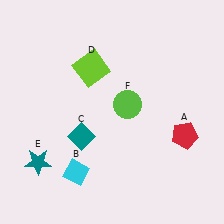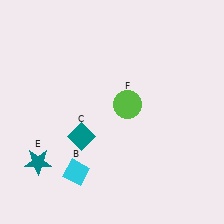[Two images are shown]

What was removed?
The lime square (D), the red pentagon (A) were removed in Image 2.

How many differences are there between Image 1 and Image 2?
There are 2 differences between the two images.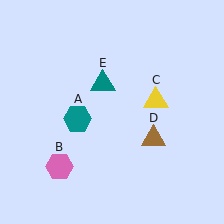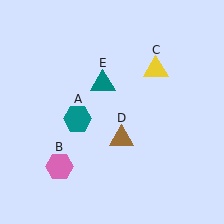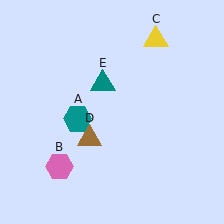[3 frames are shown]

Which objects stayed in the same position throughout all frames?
Teal hexagon (object A) and pink hexagon (object B) and teal triangle (object E) remained stationary.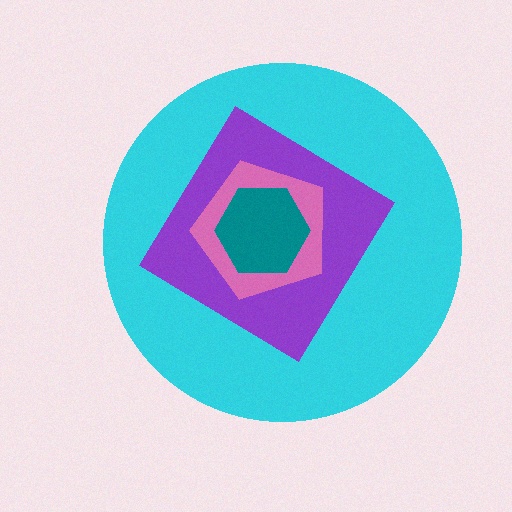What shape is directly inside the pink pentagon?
The teal hexagon.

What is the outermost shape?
The cyan circle.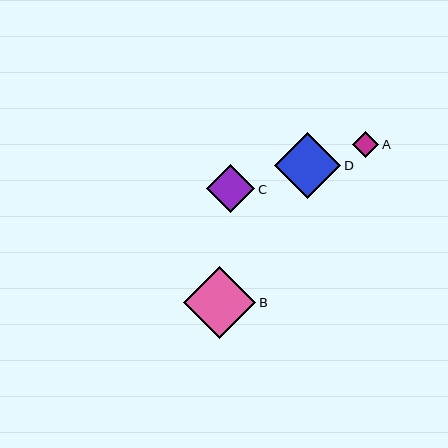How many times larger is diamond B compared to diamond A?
Diamond B is approximately 2.8 times the size of diamond A.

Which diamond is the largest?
Diamond B is the largest with a size of approximately 73 pixels.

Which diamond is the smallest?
Diamond A is the smallest with a size of approximately 26 pixels.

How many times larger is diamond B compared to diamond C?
Diamond B is approximately 1.5 times the size of diamond C.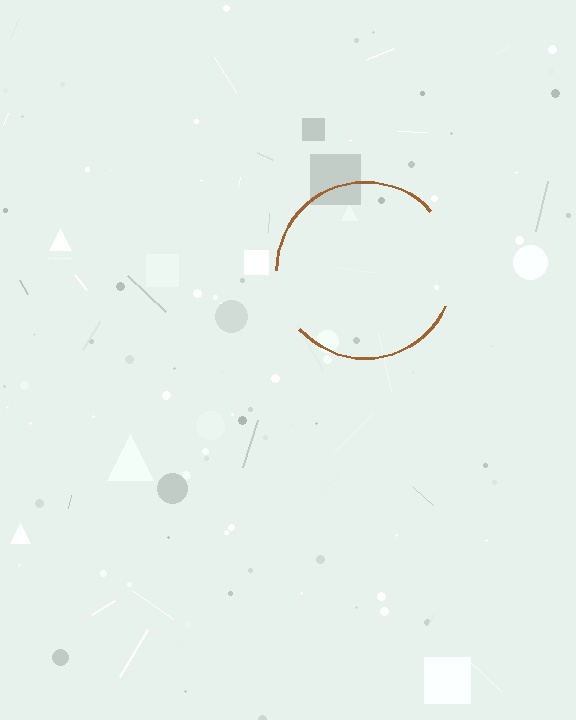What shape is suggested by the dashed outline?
The dashed outline suggests a circle.